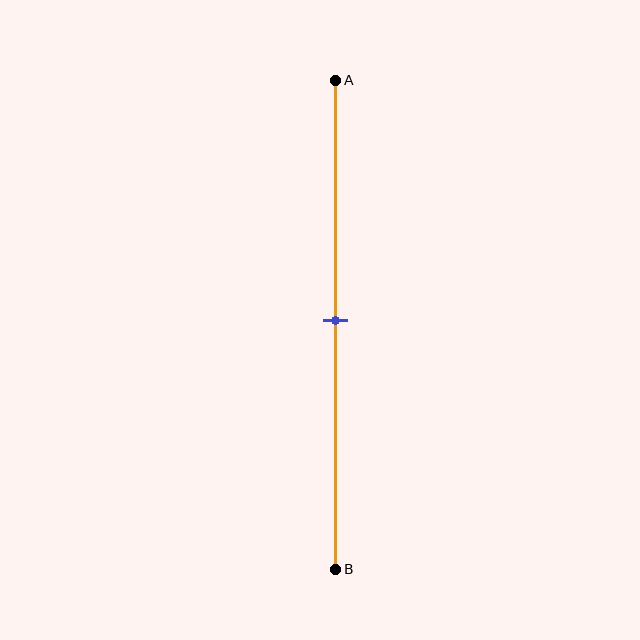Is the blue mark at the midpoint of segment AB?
Yes, the mark is approximately at the midpoint.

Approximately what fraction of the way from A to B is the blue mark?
The blue mark is approximately 50% of the way from A to B.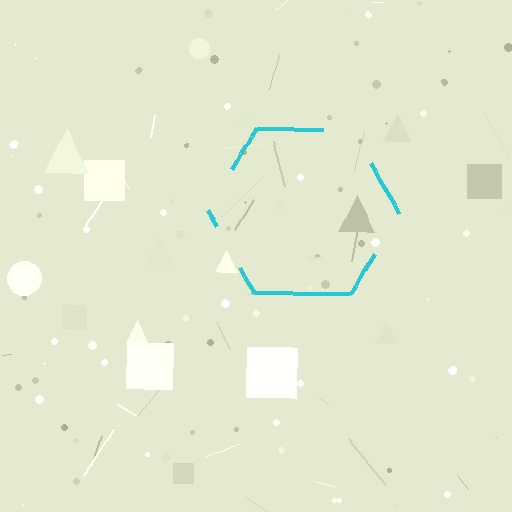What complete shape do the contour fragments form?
The contour fragments form a hexagon.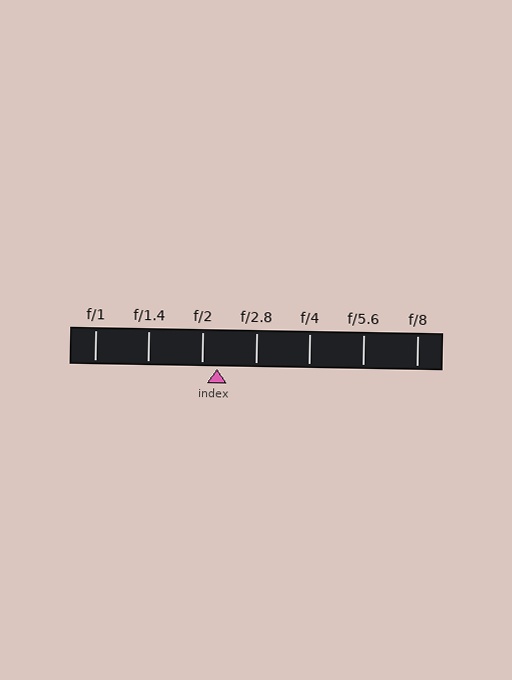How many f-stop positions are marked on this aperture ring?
There are 7 f-stop positions marked.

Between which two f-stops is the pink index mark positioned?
The index mark is between f/2 and f/2.8.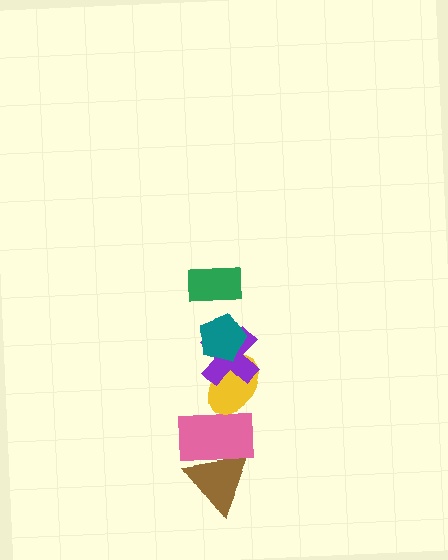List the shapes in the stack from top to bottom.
From top to bottom: the green rectangle, the teal pentagon, the purple cross, the yellow ellipse, the pink rectangle, the brown triangle.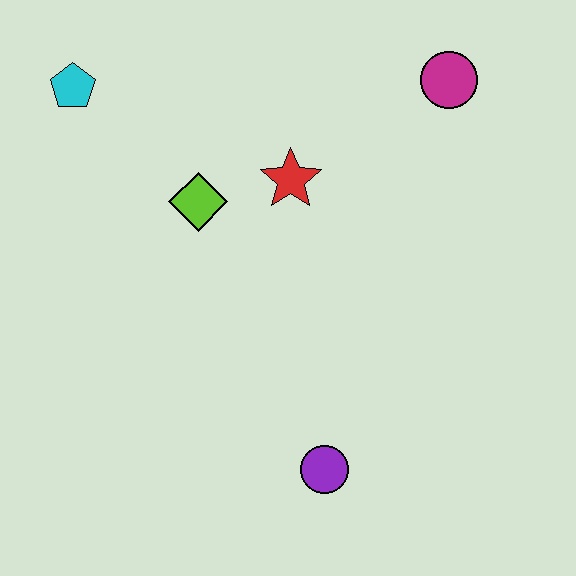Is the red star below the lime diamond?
No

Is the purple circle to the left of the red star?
No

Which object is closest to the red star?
The lime diamond is closest to the red star.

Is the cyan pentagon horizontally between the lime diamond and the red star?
No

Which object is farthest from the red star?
The purple circle is farthest from the red star.